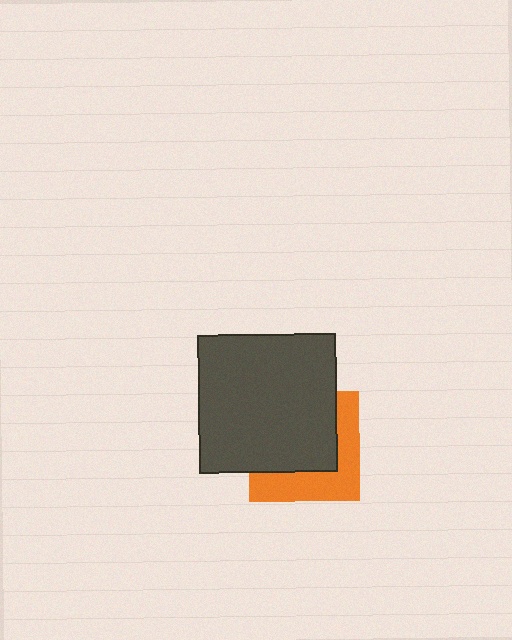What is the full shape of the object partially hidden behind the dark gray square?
The partially hidden object is an orange square.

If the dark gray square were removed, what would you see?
You would see the complete orange square.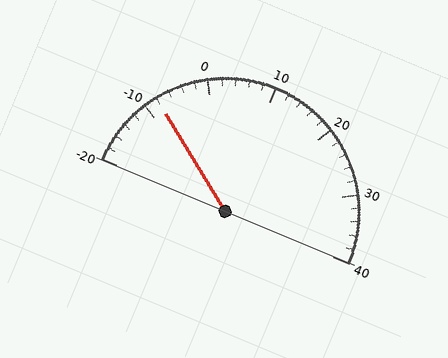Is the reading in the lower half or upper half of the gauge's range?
The reading is in the lower half of the range (-20 to 40).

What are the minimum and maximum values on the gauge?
The gauge ranges from -20 to 40.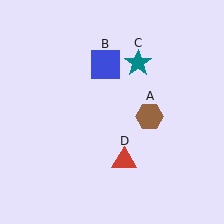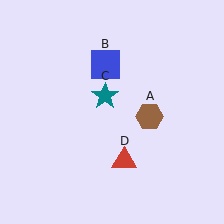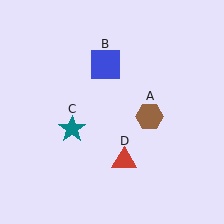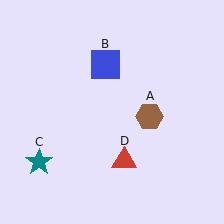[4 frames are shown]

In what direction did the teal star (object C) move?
The teal star (object C) moved down and to the left.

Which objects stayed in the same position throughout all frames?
Brown hexagon (object A) and blue square (object B) and red triangle (object D) remained stationary.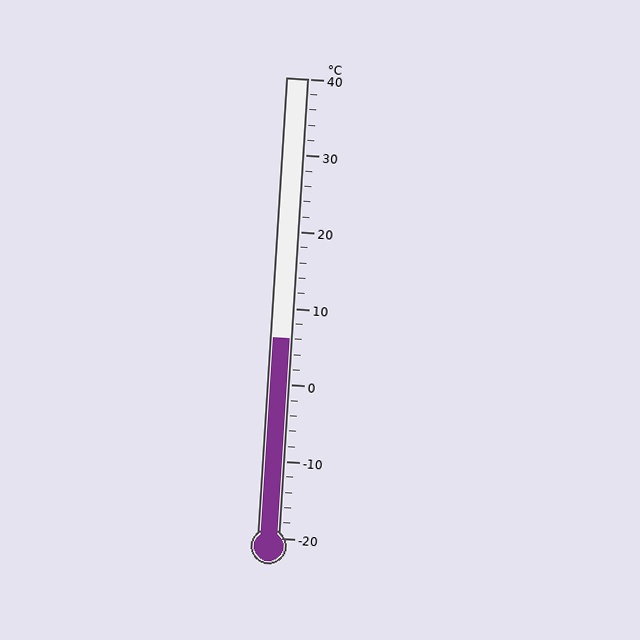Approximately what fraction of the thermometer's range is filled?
The thermometer is filled to approximately 45% of its range.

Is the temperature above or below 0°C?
The temperature is above 0°C.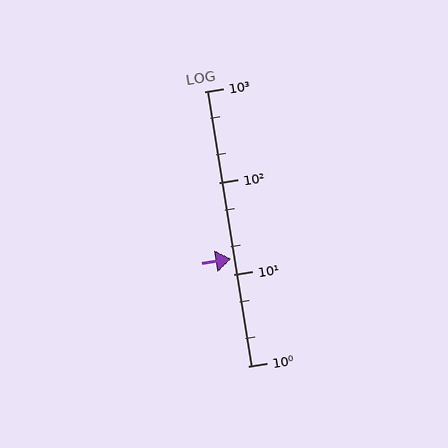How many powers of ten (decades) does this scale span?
The scale spans 3 decades, from 1 to 1000.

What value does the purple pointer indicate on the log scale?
The pointer indicates approximately 15.